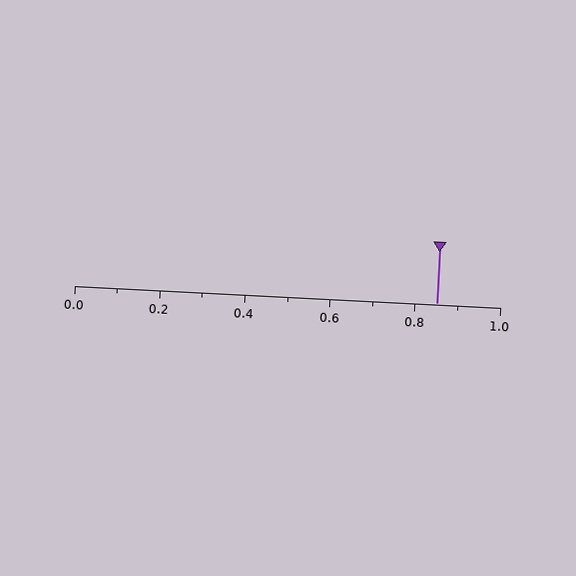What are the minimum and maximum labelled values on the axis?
The axis runs from 0.0 to 1.0.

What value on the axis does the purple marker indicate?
The marker indicates approximately 0.85.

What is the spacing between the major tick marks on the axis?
The major ticks are spaced 0.2 apart.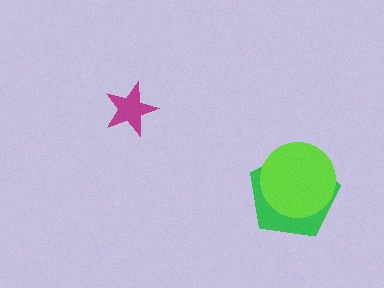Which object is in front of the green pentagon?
The lime circle is in front of the green pentagon.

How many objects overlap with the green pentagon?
1 object overlaps with the green pentagon.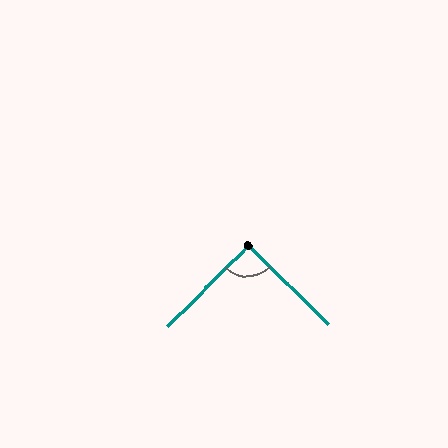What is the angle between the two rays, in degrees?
Approximately 91 degrees.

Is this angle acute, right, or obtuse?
It is approximately a right angle.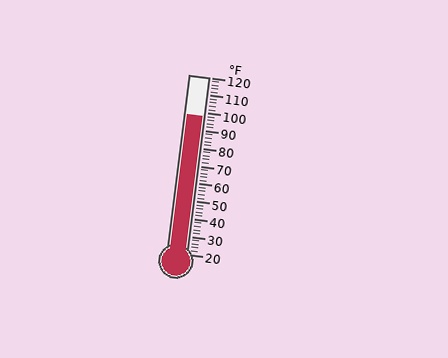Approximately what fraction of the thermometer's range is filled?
The thermometer is filled to approximately 80% of its range.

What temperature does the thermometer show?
The thermometer shows approximately 98°F.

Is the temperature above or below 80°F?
The temperature is above 80°F.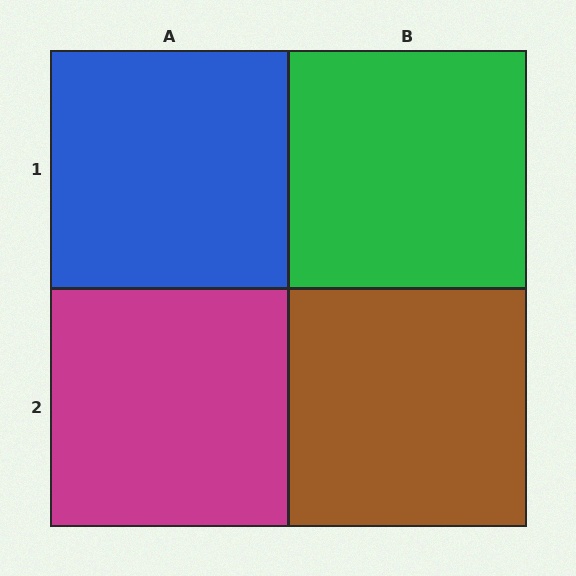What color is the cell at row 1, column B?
Green.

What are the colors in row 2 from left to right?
Magenta, brown.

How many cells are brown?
1 cell is brown.